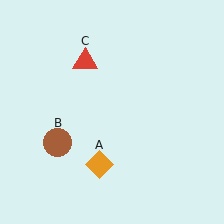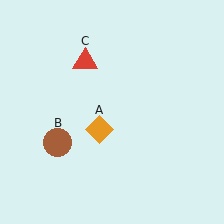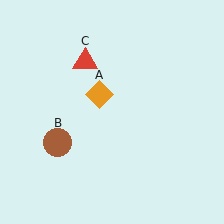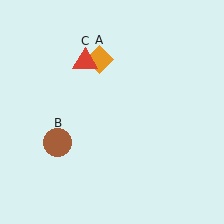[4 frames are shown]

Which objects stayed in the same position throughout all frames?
Brown circle (object B) and red triangle (object C) remained stationary.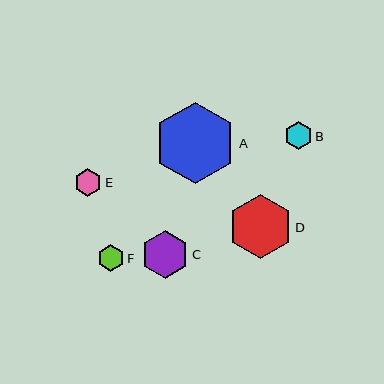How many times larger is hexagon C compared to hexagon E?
Hexagon C is approximately 1.7 times the size of hexagon E.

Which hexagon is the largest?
Hexagon A is the largest with a size of approximately 82 pixels.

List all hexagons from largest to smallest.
From largest to smallest: A, D, C, B, E, F.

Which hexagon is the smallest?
Hexagon F is the smallest with a size of approximately 27 pixels.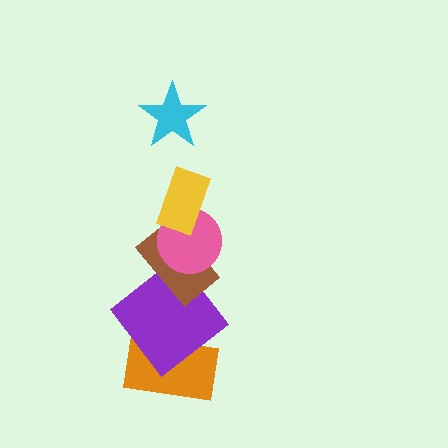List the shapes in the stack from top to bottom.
From top to bottom: the cyan star, the yellow rectangle, the pink circle, the brown rectangle, the purple diamond, the orange rectangle.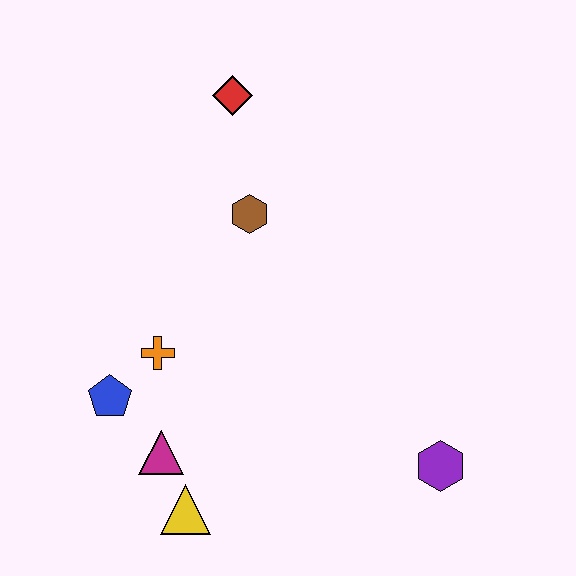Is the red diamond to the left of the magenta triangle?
No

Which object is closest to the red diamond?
The brown hexagon is closest to the red diamond.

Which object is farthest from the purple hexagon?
The red diamond is farthest from the purple hexagon.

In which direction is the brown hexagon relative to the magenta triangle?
The brown hexagon is above the magenta triangle.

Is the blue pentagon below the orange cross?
Yes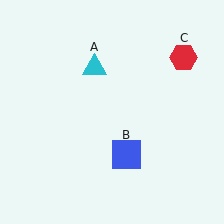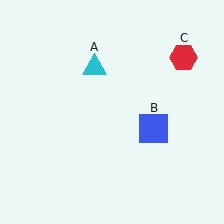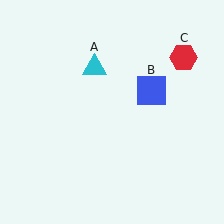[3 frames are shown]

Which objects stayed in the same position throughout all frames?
Cyan triangle (object A) and red hexagon (object C) remained stationary.